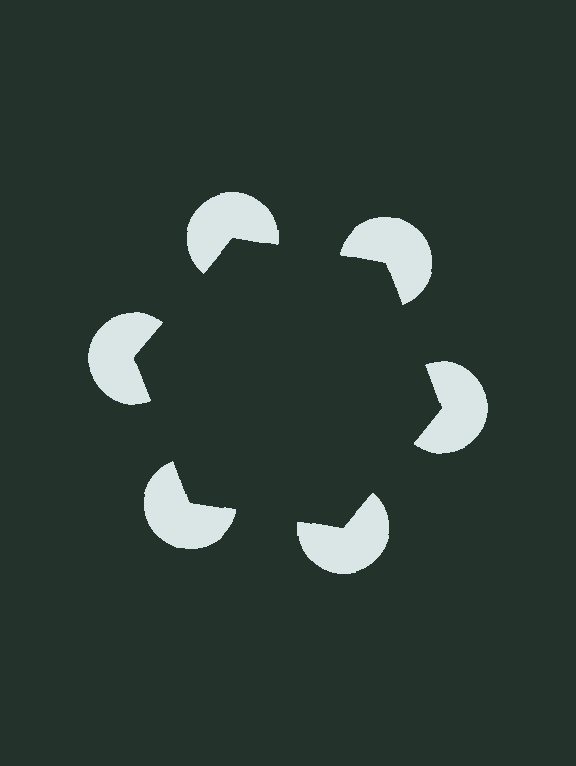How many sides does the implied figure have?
6 sides.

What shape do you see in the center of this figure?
An illusory hexagon — its edges are inferred from the aligned wedge cuts in the pac-man discs, not physically drawn.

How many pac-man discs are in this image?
There are 6 — one at each vertex of the illusory hexagon.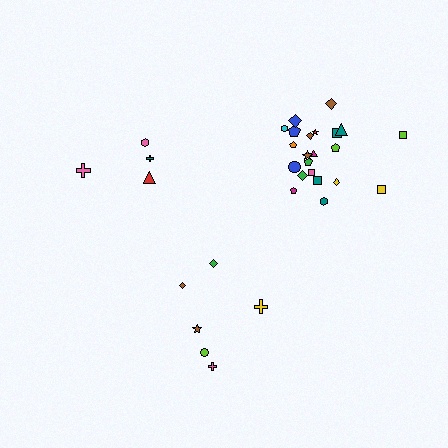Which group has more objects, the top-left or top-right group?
The top-right group.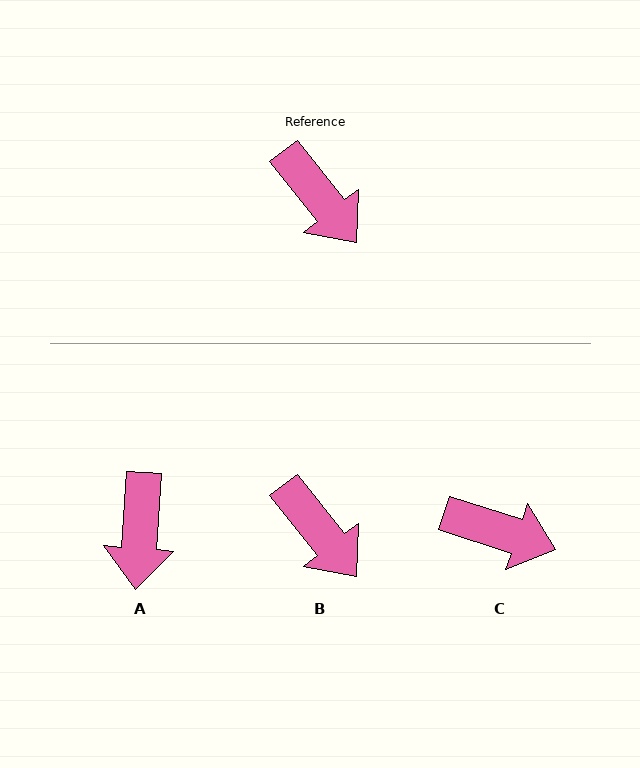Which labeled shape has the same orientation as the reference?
B.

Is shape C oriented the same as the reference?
No, it is off by about 34 degrees.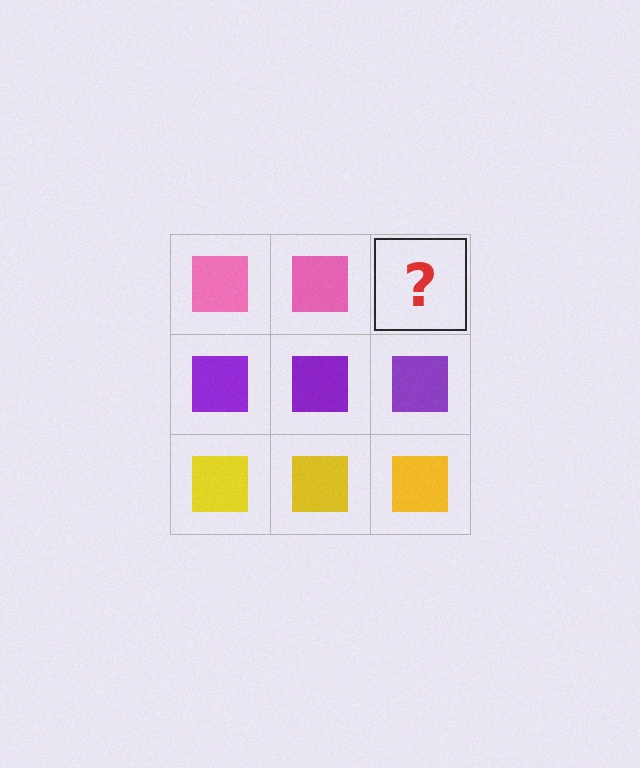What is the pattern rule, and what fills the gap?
The rule is that each row has a consistent color. The gap should be filled with a pink square.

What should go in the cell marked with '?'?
The missing cell should contain a pink square.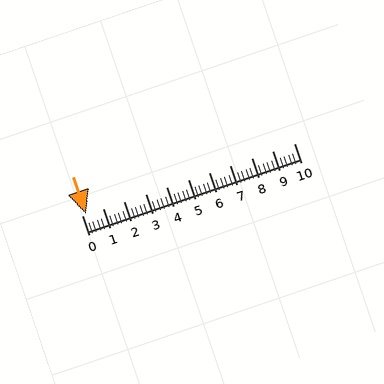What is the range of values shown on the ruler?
The ruler shows values from 0 to 10.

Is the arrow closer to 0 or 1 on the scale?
The arrow is closer to 0.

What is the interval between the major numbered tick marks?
The major tick marks are spaced 1 units apart.